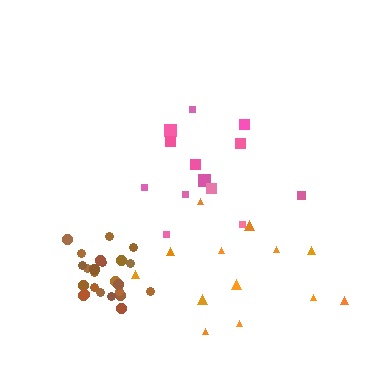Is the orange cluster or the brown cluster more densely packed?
Brown.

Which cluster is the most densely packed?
Brown.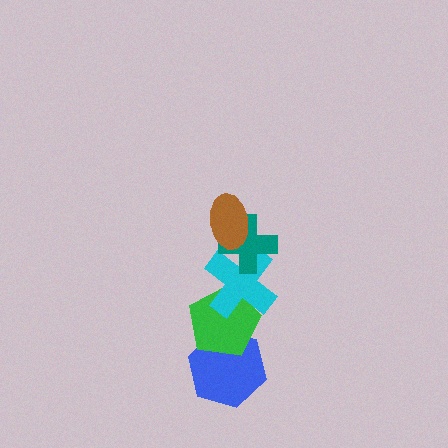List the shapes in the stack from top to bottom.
From top to bottom: the brown ellipse, the teal cross, the cyan cross, the green pentagon, the blue hexagon.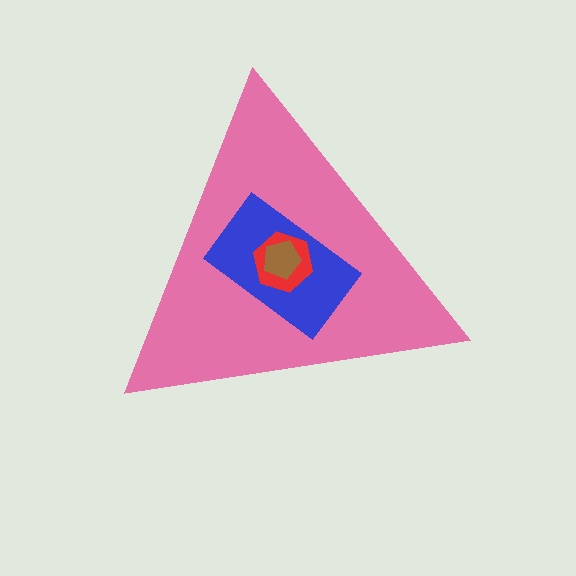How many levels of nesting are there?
4.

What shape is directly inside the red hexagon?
The brown pentagon.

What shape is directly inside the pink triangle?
The blue rectangle.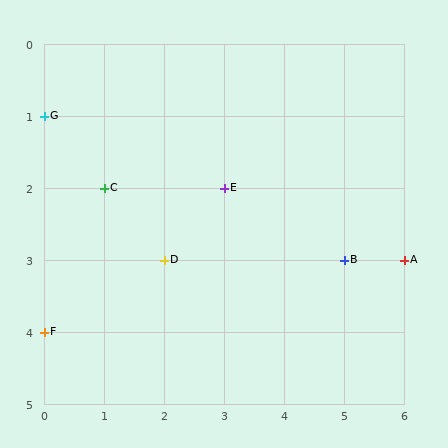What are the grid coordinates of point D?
Point D is at grid coordinates (2, 3).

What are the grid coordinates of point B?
Point B is at grid coordinates (5, 3).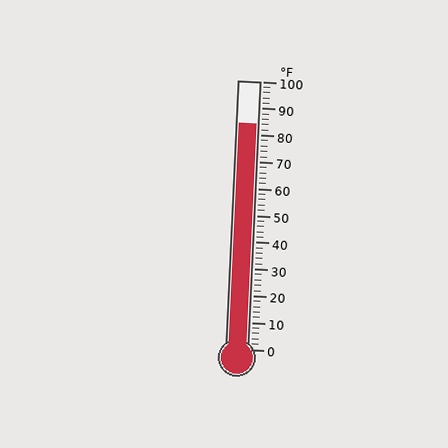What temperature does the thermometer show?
The thermometer shows approximately 84°F.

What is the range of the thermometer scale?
The thermometer scale ranges from 0°F to 100°F.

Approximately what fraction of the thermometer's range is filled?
The thermometer is filled to approximately 85% of its range.